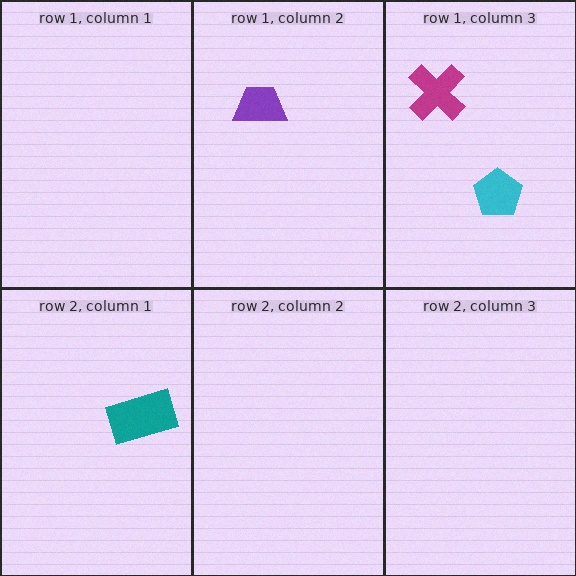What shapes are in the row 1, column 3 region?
The magenta cross, the cyan pentagon.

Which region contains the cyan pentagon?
The row 1, column 3 region.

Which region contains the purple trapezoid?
The row 1, column 2 region.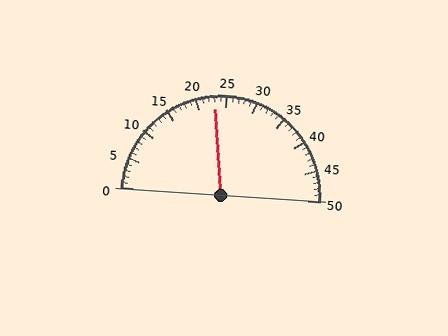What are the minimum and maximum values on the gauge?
The gauge ranges from 0 to 50.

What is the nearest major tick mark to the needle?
The nearest major tick mark is 25.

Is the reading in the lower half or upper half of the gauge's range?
The reading is in the lower half of the range (0 to 50).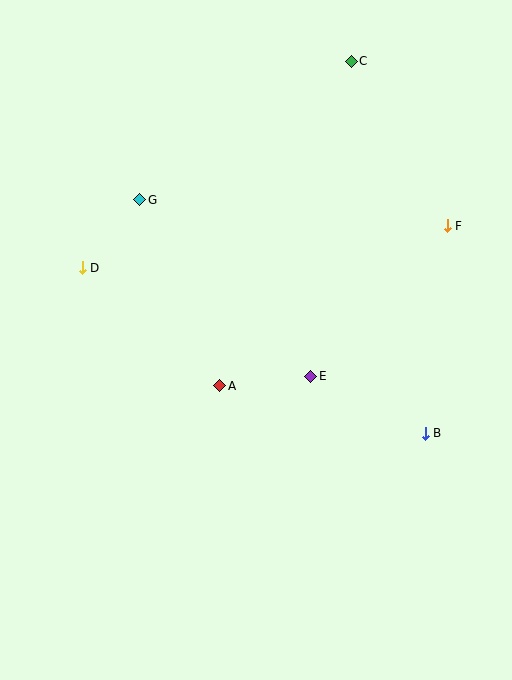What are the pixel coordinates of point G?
Point G is at (140, 200).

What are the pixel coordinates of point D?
Point D is at (82, 268).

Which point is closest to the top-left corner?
Point G is closest to the top-left corner.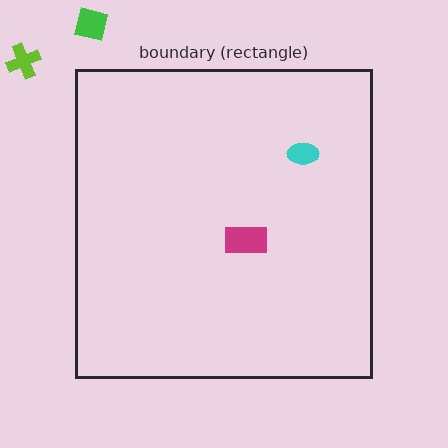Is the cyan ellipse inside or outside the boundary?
Inside.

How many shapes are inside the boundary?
2 inside, 2 outside.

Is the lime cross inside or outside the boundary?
Outside.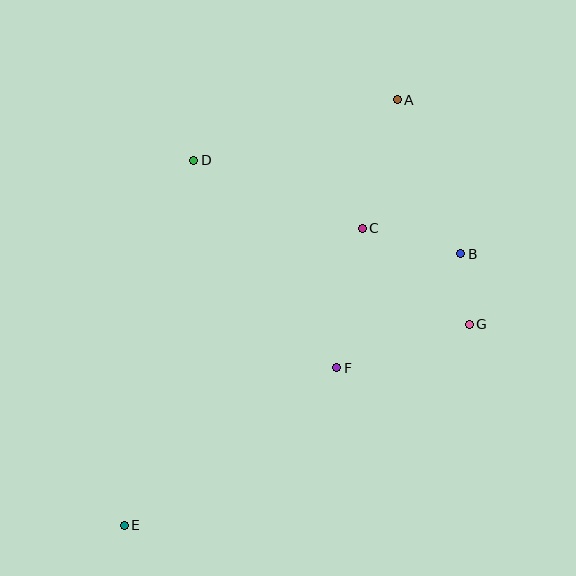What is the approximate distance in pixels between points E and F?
The distance between E and F is approximately 264 pixels.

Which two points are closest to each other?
Points B and G are closest to each other.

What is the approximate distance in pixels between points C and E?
The distance between C and E is approximately 380 pixels.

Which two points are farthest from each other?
Points A and E are farthest from each other.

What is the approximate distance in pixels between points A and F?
The distance between A and F is approximately 275 pixels.